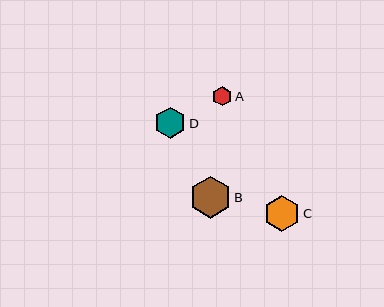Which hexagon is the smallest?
Hexagon A is the smallest with a size of approximately 20 pixels.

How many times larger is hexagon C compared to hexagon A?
Hexagon C is approximately 1.8 times the size of hexagon A.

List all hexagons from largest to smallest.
From largest to smallest: B, C, D, A.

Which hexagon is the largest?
Hexagon B is the largest with a size of approximately 42 pixels.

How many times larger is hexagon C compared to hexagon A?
Hexagon C is approximately 1.8 times the size of hexagon A.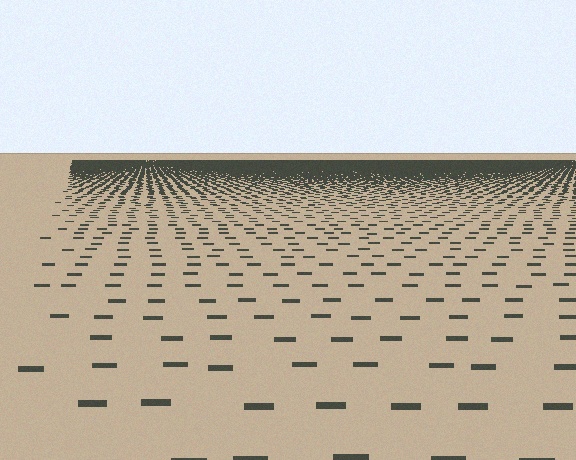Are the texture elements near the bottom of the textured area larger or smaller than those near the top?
Larger. Near the bottom, elements are closer to the viewer and appear at a bigger on-screen size.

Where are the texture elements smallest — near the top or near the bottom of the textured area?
Near the top.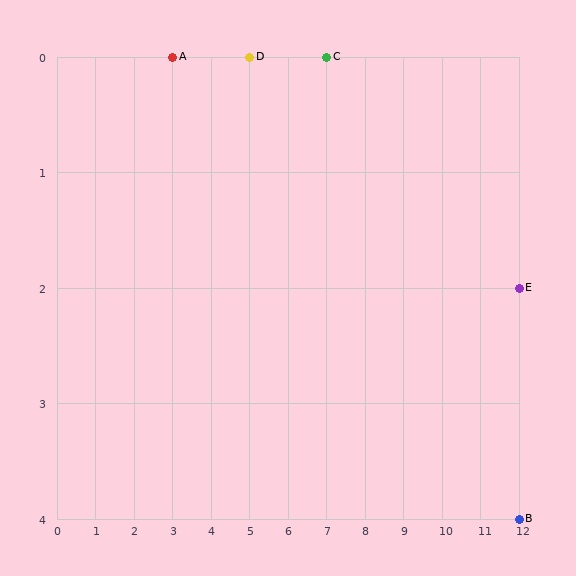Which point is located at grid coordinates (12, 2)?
Point E is at (12, 2).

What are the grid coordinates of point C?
Point C is at grid coordinates (7, 0).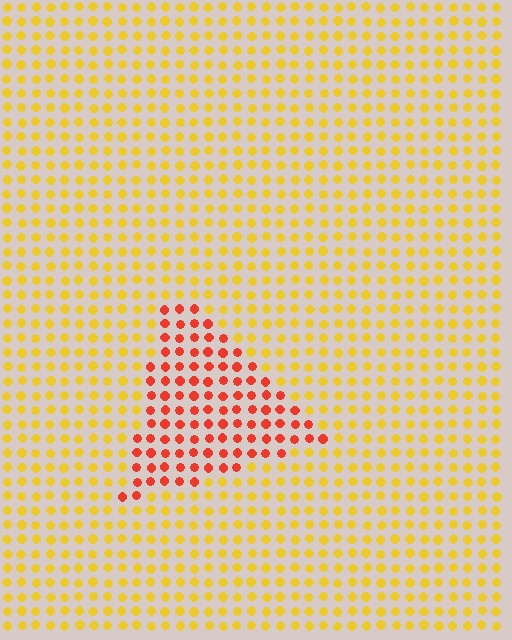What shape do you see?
I see a triangle.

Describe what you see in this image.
The image is filled with small yellow elements in a uniform arrangement. A triangle-shaped region is visible where the elements are tinted to a slightly different hue, forming a subtle color boundary.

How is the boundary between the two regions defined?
The boundary is defined purely by a slight shift in hue (about 46 degrees). Spacing, size, and orientation are identical on both sides.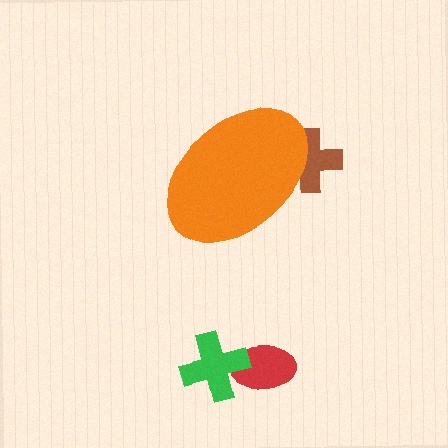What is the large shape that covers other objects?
An orange ellipse.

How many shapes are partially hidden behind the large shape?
1 shape is partially hidden.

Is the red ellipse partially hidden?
No, the red ellipse is fully visible.